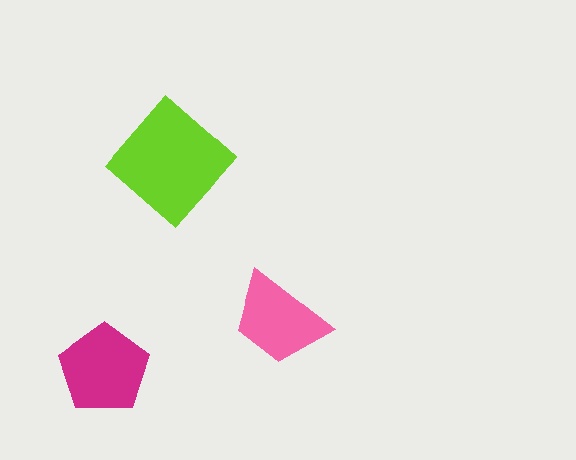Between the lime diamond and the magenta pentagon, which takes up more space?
The lime diamond.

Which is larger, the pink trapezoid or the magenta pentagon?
The magenta pentagon.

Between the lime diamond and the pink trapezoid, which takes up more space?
The lime diamond.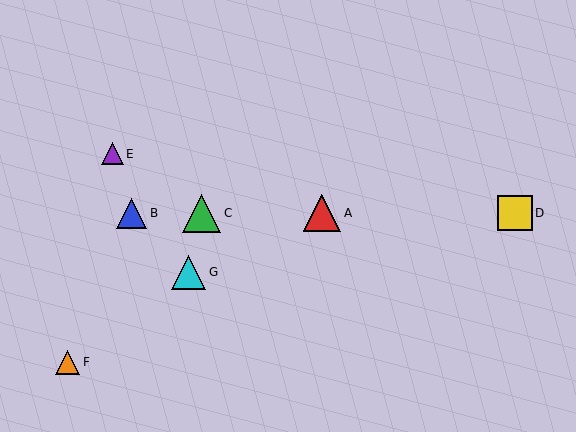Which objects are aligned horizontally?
Objects A, B, C, D are aligned horizontally.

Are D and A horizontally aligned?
Yes, both are at y≈213.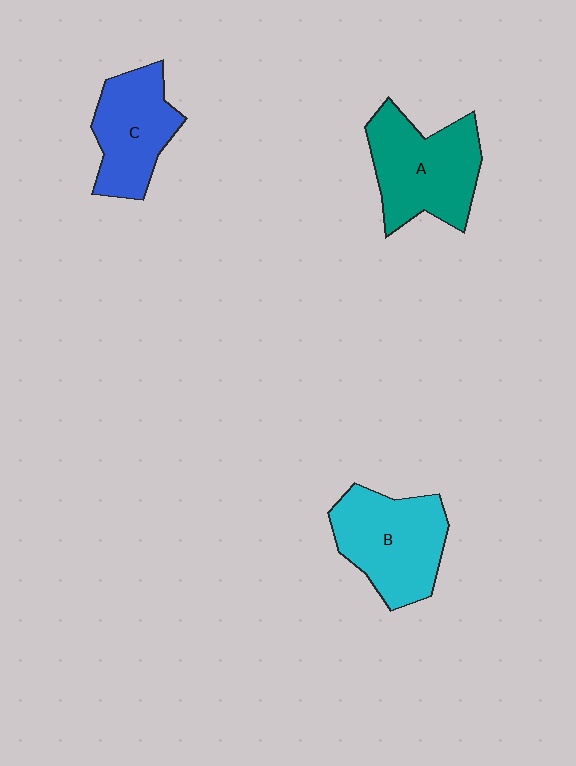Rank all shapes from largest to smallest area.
From largest to smallest: A (teal), B (cyan), C (blue).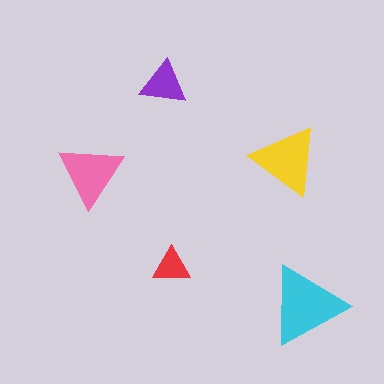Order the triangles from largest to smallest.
the cyan one, the yellow one, the pink one, the purple one, the red one.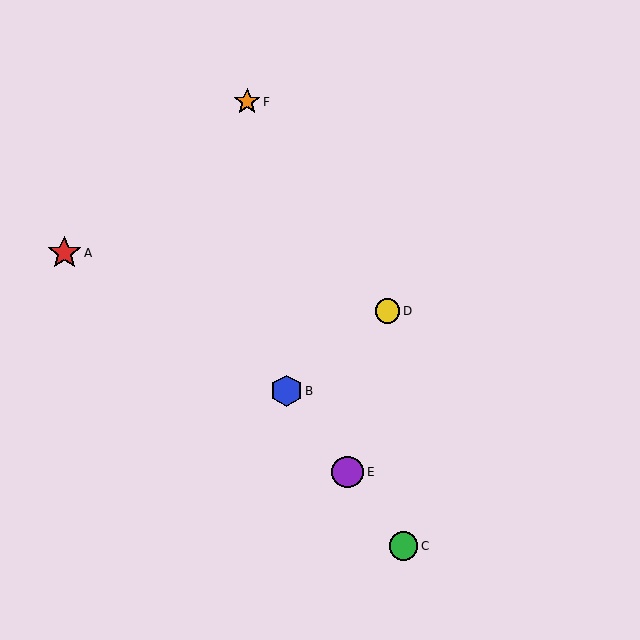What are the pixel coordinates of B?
Object B is at (286, 391).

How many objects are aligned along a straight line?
3 objects (B, C, E) are aligned along a straight line.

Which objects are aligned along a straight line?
Objects B, C, E are aligned along a straight line.